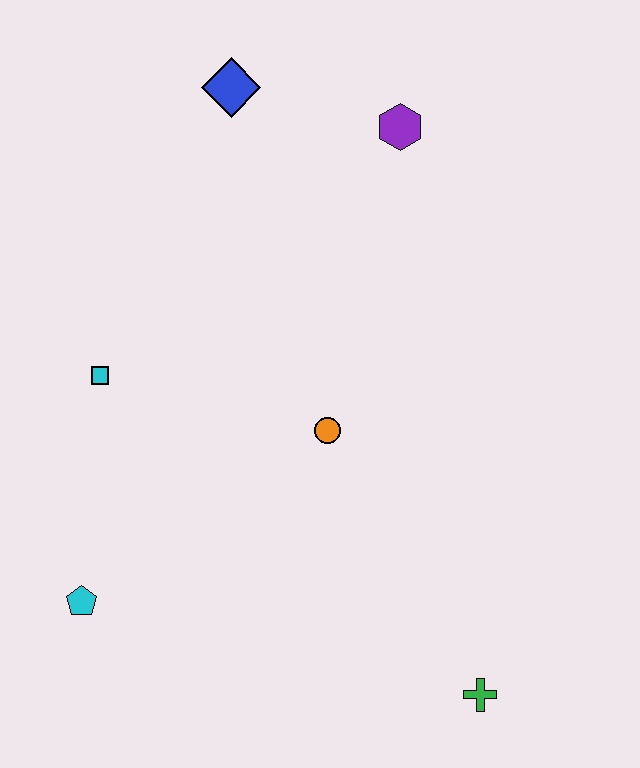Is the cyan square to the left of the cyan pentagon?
No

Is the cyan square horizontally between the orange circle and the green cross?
No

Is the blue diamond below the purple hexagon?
No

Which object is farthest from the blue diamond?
The green cross is farthest from the blue diamond.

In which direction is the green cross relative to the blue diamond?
The green cross is below the blue diamond.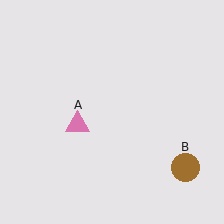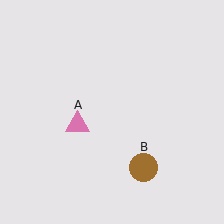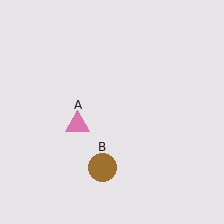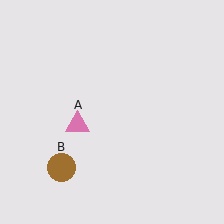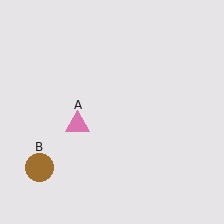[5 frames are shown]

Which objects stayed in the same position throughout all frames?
Pink triangle (object A) remained stationary.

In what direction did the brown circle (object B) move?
The brown circle (object B) moved left.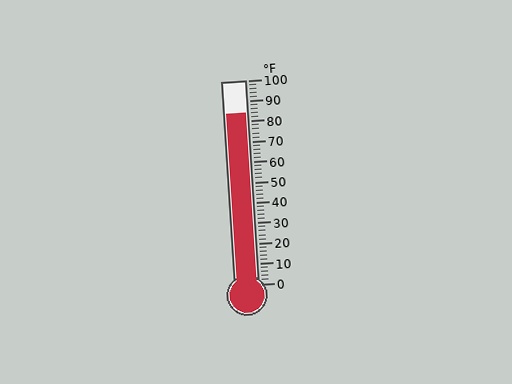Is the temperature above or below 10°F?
The temperature is above 10°F.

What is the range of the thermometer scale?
The thermometer scale ranges from 0°F to 100°F.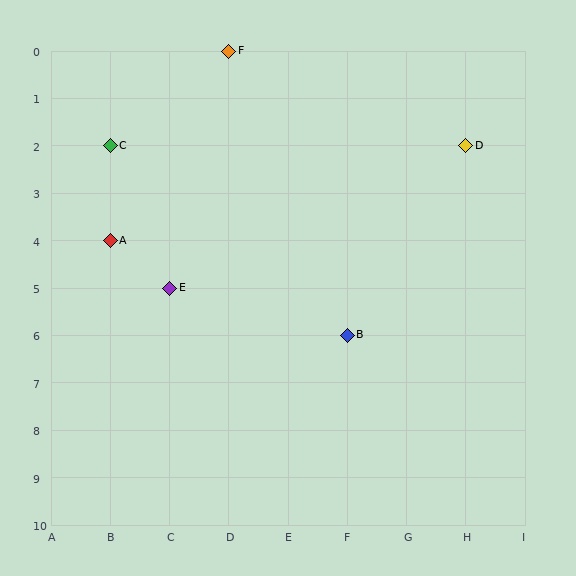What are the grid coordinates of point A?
Point A is at grid coordinates (B, 4).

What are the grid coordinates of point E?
Point E is at grid coordinates (C, 5).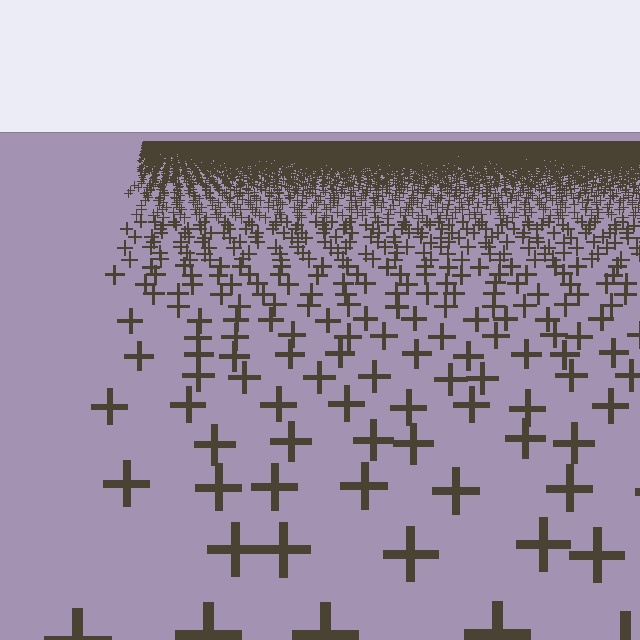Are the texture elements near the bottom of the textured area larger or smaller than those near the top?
Larger. Near the bottom, elements are closer to the viewer and appear at a bigger on-screen size.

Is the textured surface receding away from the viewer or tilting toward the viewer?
The surface is receding away from the viewer. Texture elements get smaller and denser toward the top.